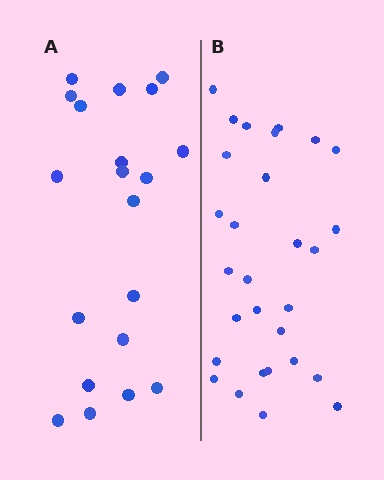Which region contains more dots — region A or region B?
Region B (the right region) has more dots.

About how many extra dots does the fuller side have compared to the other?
Region B has roughly 8 or so more dots than region A.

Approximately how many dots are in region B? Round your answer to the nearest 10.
About 30 dots. (The exact count is 29, which rounds to 30.)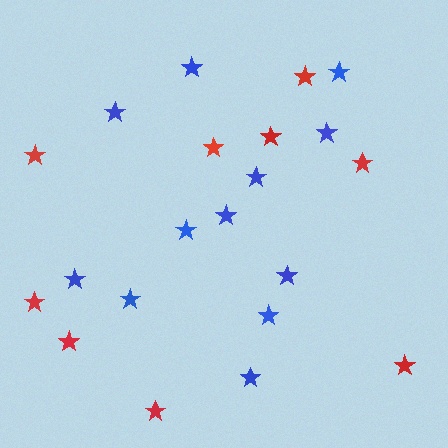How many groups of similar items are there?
There are 2 groups: one group of red stars (9) and one group of blue stars (12).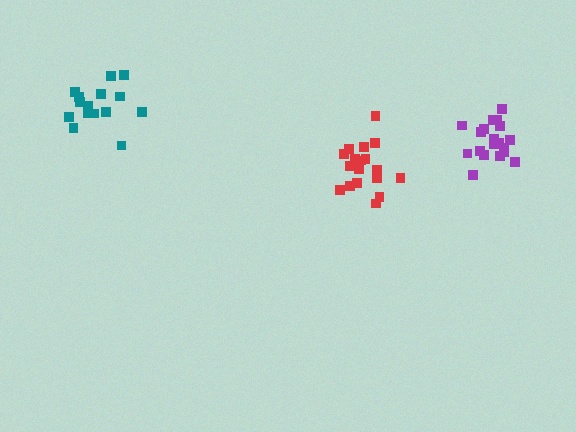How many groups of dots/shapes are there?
There are 3 groups.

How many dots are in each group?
Group 1: 19 dots, Group 2: 15 dots, Group 3: 18 dots (52 total).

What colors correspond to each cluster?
The clusters are colored: purple, teal, red.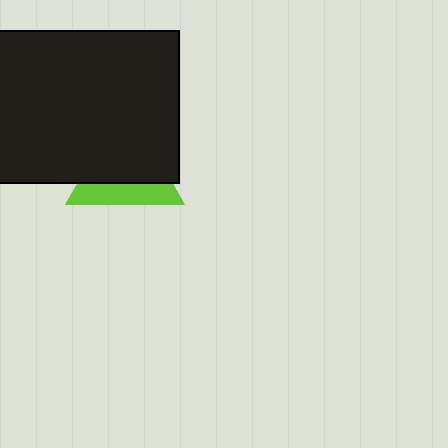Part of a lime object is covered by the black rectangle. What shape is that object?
It is a triangle.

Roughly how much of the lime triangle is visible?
A small part of it is visible (roughly 38%).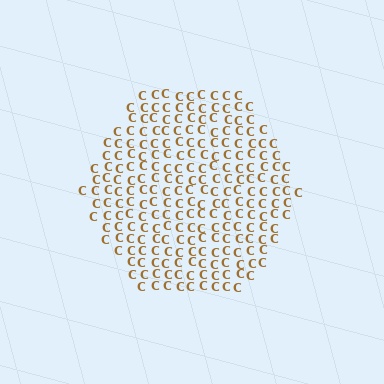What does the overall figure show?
The overall figure shows a hexagon.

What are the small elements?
The small elements are letter C's.